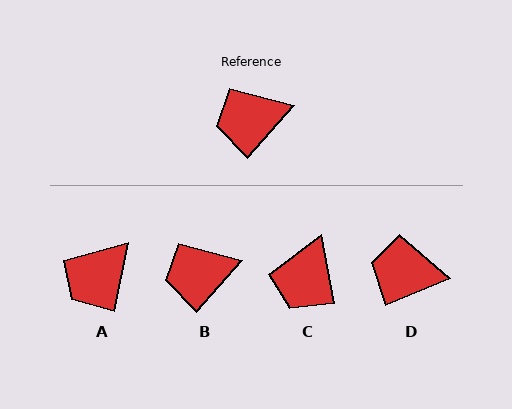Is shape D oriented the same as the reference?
No, it is off by about 26 degrees.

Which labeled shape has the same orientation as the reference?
B.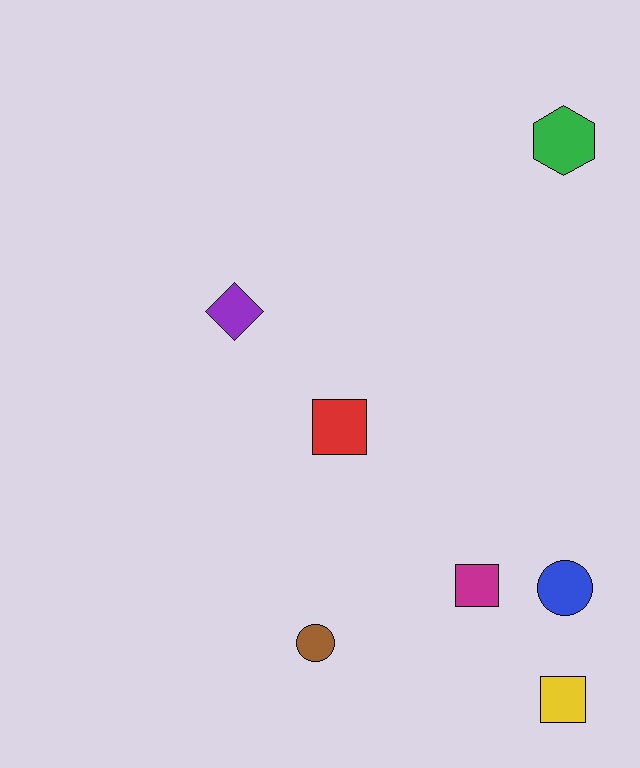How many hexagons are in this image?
There is 1 hexagon.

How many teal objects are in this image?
There are no teal objects.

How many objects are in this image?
There are 7 objects.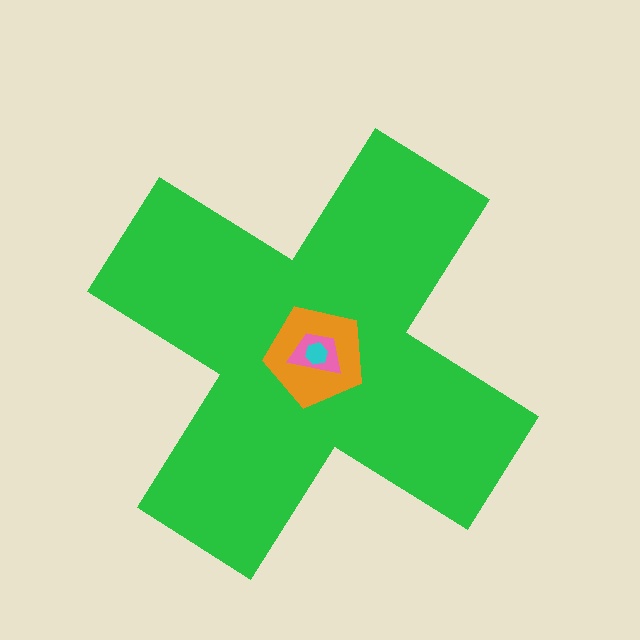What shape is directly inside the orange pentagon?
The pink trapezoid.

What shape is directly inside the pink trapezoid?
The cyan hexagon.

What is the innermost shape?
The cyan hexagon.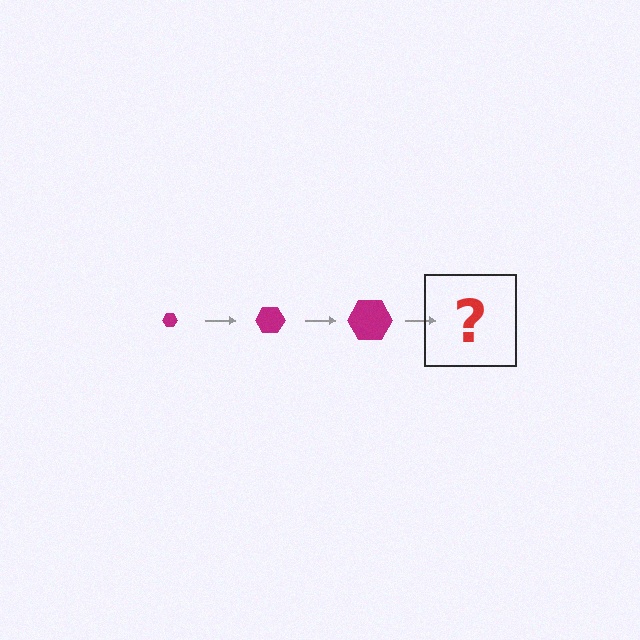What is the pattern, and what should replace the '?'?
The pattern is that the hexagon gets progressively larger each step. The '?' should be a magenta hexagon, larger than the previous one.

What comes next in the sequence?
The next element should be a magenta hexagon, larger than the previous one.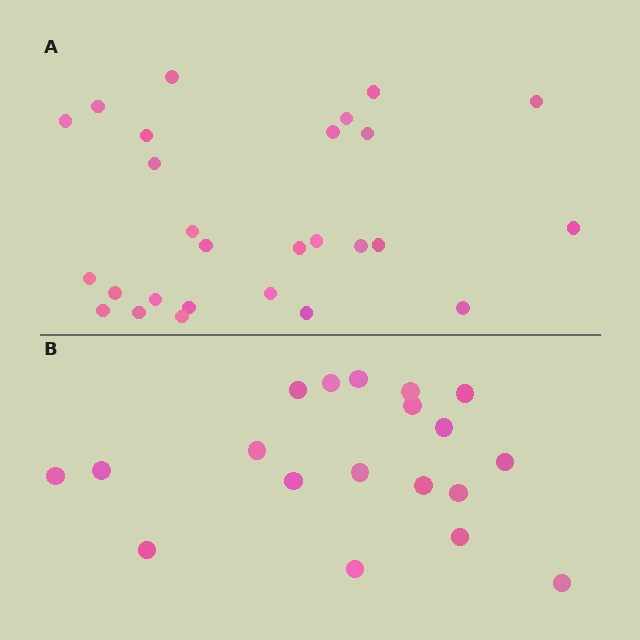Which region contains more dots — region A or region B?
Region A (the top region) has more dots.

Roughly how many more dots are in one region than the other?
Region A has roughly 8 or so more dots than region B.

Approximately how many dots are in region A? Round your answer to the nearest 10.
About 30 dots. (The exact count is 27, which rounds to 30.)